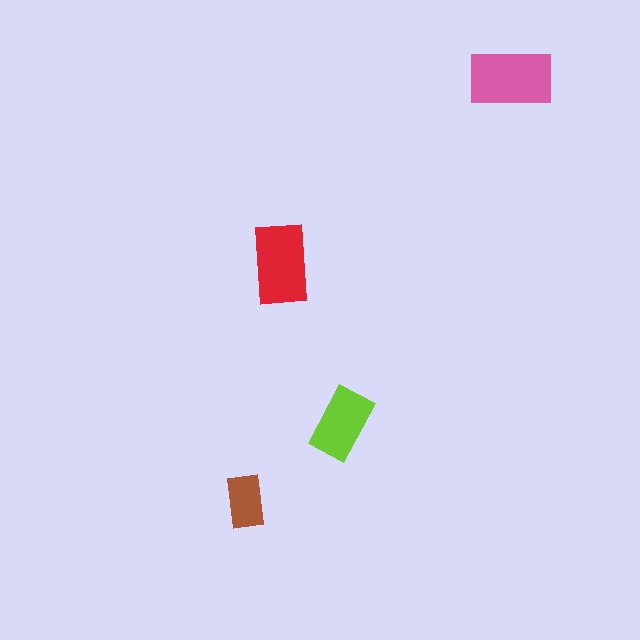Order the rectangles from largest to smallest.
the pink one, the red one, the lime one, the brown one.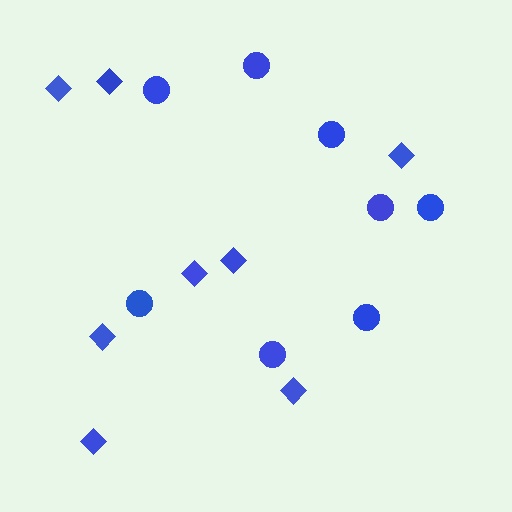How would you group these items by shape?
There are 2 groups: one group of diamonds (8) and one group of circles (8).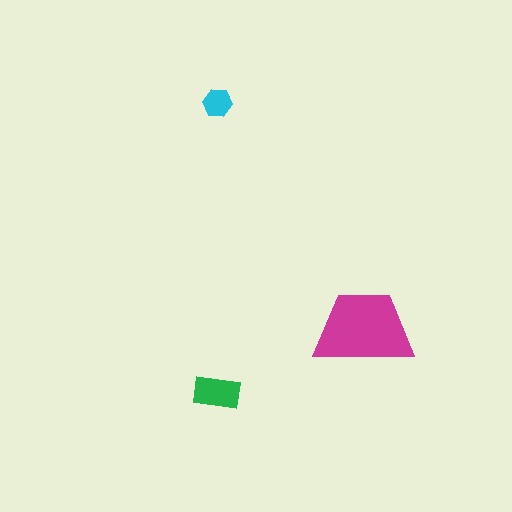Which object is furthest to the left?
The green rectangle is leftmost.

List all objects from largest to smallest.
The magenta trapezoid, the green rectangle, the cyan hexagon.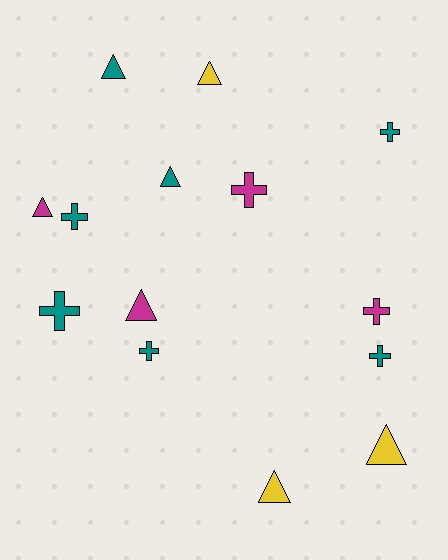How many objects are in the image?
There are 14 objects.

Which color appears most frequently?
Teal, with 7 objects.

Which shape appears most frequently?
Triangle, with 7 objects.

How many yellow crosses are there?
There are no yellow crosses.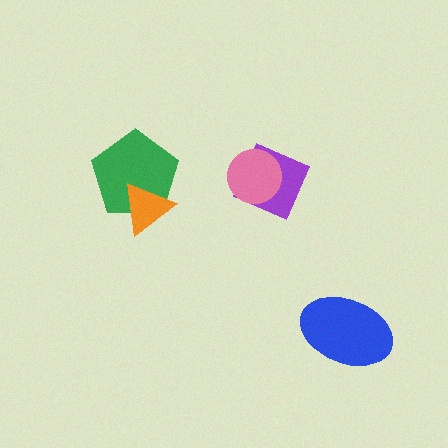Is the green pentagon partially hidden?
Yes, it is partially covered by another shape.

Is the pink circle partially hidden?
No, no other shape covers it.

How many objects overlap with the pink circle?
1 object overlaps with the pink circle.